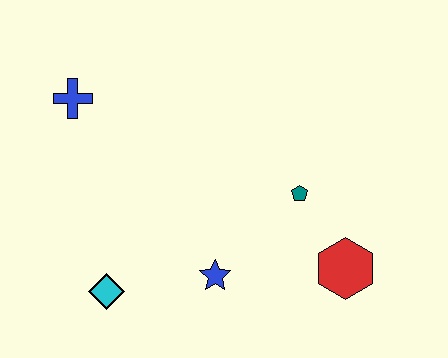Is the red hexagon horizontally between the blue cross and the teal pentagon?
No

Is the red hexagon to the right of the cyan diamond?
Yes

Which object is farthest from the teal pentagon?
The blue cross is farthest from the teal pentagon.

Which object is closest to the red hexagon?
The teal pentagon is closest to the red hexagon.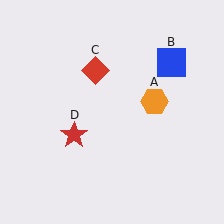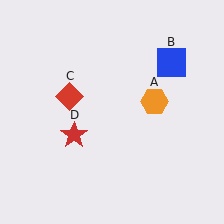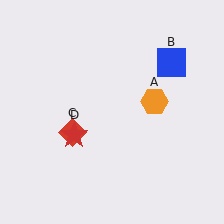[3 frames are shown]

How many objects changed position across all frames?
1 object changed position: red diamond (object C).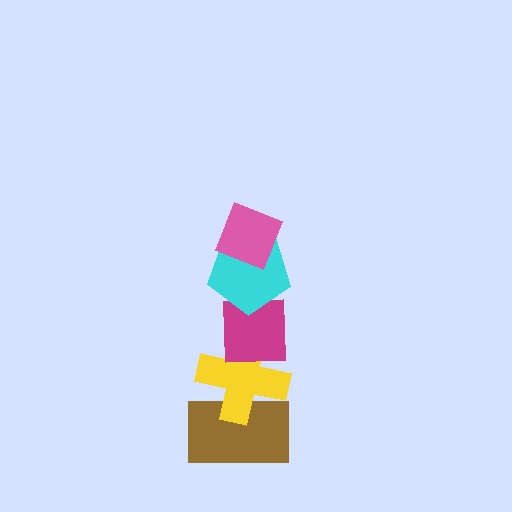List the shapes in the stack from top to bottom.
From top to bottom: the pink diamond, the cyan pentagon, the magenta square, the yellow cross, the brown rectangle.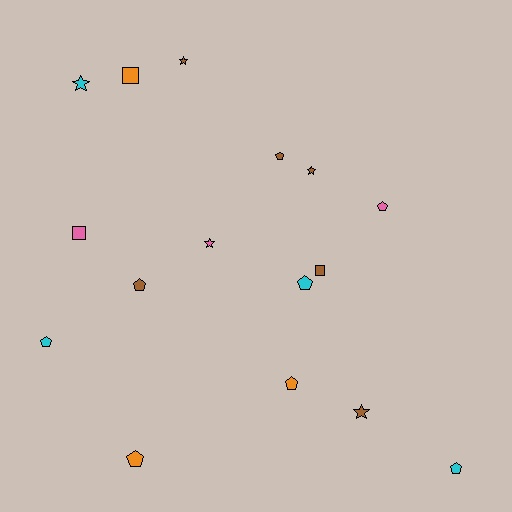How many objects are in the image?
There are 16 objects.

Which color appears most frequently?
Brown, with 6 objects.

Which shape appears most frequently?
Pentagon, with 8 objects.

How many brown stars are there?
There are 3 brown stars.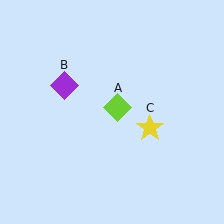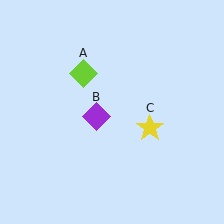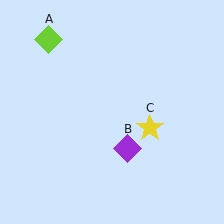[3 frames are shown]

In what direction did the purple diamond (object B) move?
The purple diamond (object B) moved down and to the right.